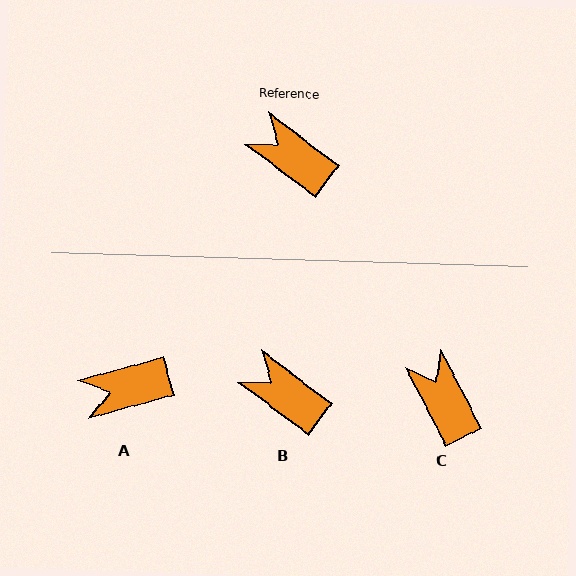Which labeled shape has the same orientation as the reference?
B.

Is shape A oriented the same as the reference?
No, it is off by about 53 degrees.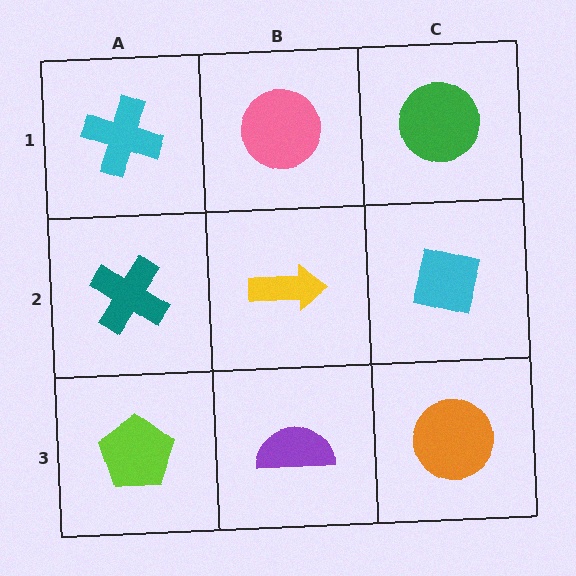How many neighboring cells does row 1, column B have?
3.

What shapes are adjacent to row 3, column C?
A cyan square (row 2, column C), a purple semicircle (row 3, column B).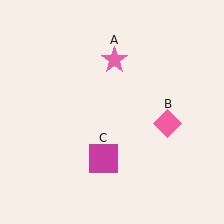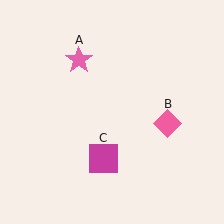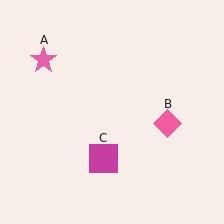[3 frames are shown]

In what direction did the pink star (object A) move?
The pink star (object A) moved left.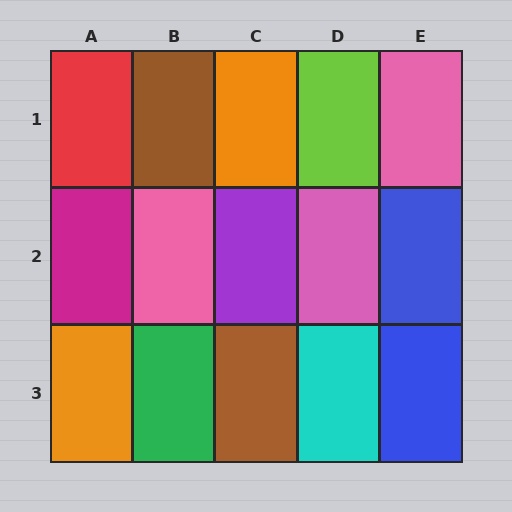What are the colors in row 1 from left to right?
Red, brown, orange, lime, pink.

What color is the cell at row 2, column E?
Blue.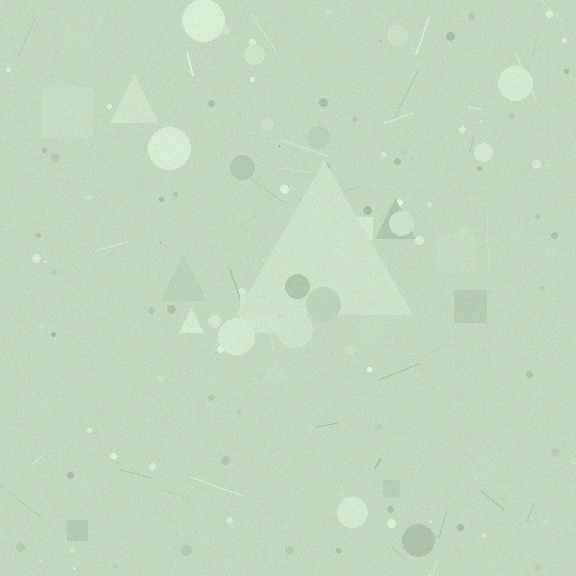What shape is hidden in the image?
A triangle is hidden in the image.